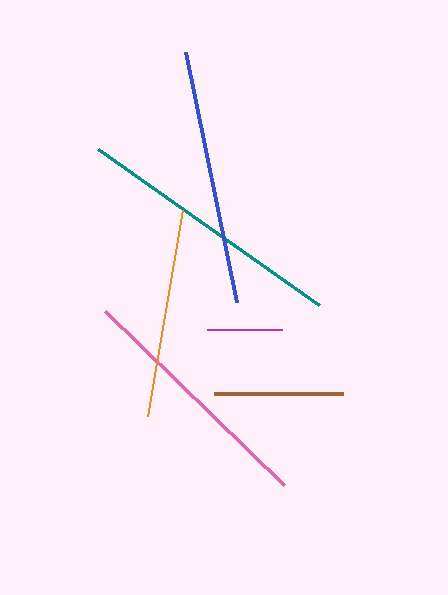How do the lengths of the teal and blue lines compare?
The teal and blue lines are approximately the same length.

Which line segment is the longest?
The teal line is the longest at approximately 271 pixels.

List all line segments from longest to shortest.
From longest to shortest: teal, blue, pink, orange, brown, magenta.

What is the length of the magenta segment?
The magenta segment is approximately 75 pixels long.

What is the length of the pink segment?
The pink segment is approximately 250 pixels long.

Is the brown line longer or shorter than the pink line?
The pink line is longer than the brown line.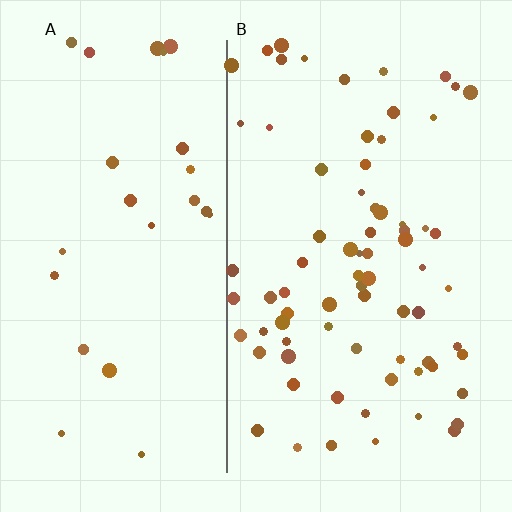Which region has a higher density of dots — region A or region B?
B (the right).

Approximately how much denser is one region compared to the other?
Approximately 2.9× — region B over region A.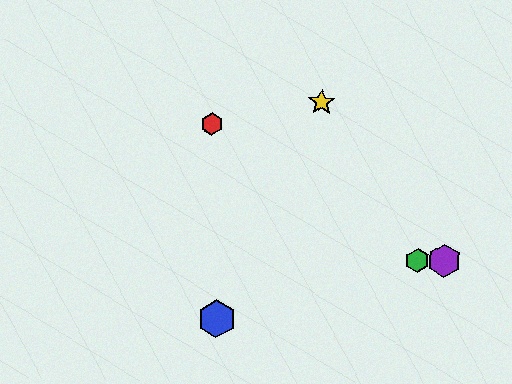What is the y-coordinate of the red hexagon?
The red hexagon is at y≈124.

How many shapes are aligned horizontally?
2 shapes (the green hexagon, the purple hexagon) are aligned horizontally.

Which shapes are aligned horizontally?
The green hexagon, the purple hexagon are aligned horizontally.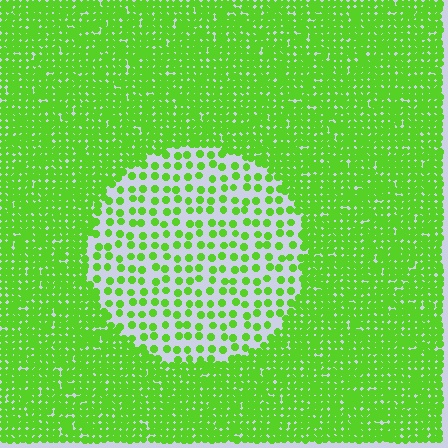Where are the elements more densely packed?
The elements are more densely packed outside the circle boundary.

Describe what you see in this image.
The image contains small lime elements arranged at two different densities. A circle-shaped region is visible where the elements are less densely packed than the surrounding area.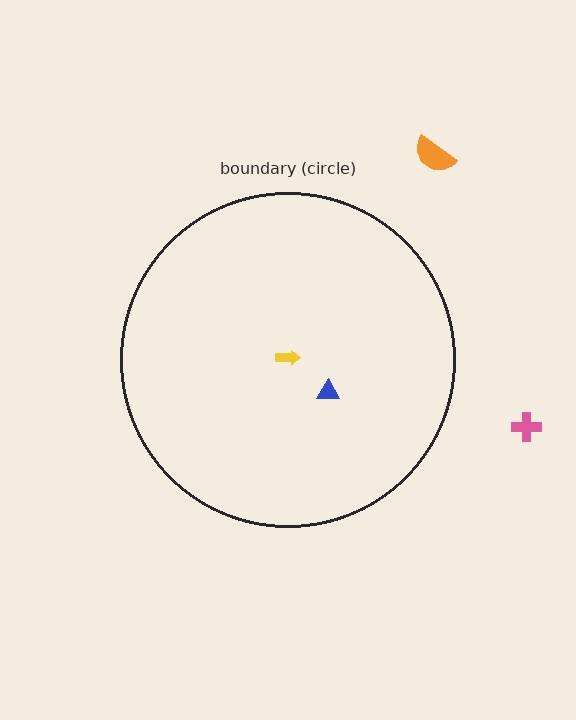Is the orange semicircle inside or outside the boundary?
Outside.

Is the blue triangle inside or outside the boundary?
Inside.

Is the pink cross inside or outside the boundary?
Outside.